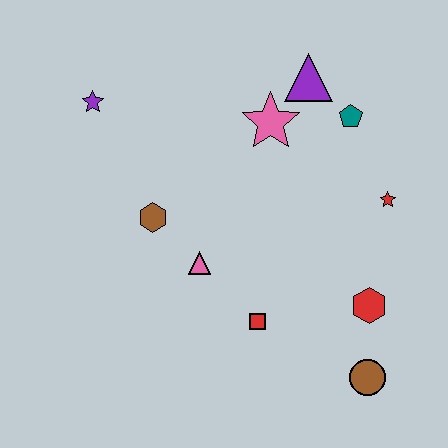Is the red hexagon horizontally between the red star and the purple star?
Yes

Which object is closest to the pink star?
The purple triangle is closest to the pink star.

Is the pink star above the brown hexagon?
Yes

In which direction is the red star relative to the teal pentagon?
The red star is below the teal pentagon.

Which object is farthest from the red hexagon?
The purple star is farthest from the red hexagon.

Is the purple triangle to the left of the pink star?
No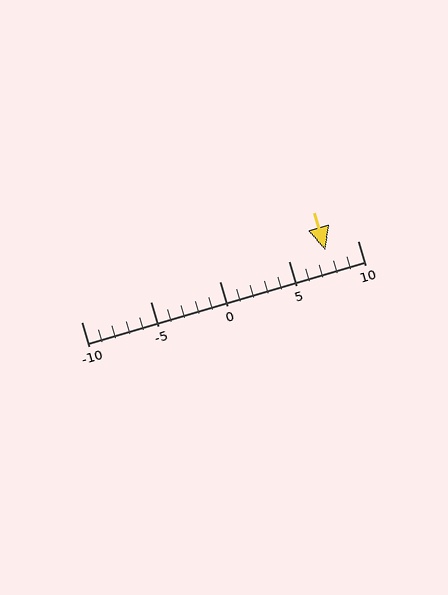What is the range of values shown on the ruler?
The ruler shows values from -10 to 10.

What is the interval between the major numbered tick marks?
The major tick marks are spaced 5 units apart.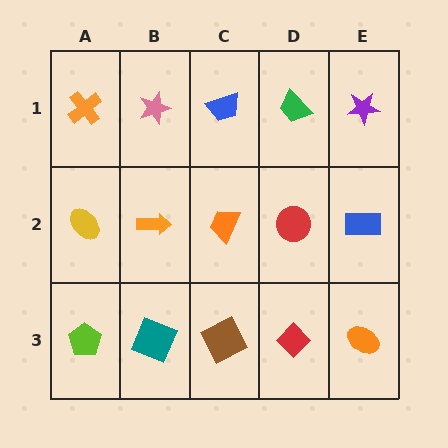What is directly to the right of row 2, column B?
An orange trapezoid.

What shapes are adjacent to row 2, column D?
A green trapezoid (row 1, column D), a red diamond (row 3, column D), an orange trapezoid (row 2, column C), a blue rectangle (row 2, column E).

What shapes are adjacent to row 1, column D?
A red circle (row 2, column D), a blue trapezoid (row 1, column C), a purple star (row 1, column E).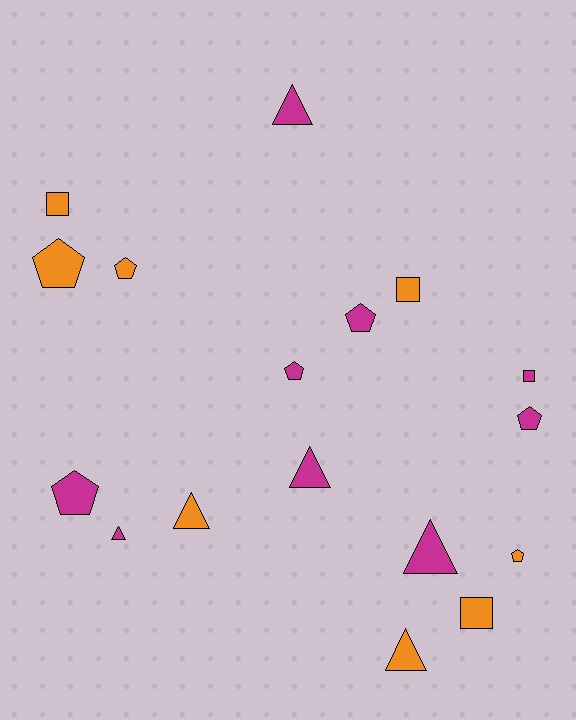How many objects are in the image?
There are 17 objects.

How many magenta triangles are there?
There are 4 magenta triangles.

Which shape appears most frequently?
Pentagon, with 7 objects.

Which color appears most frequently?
Magenta, with 9 objects.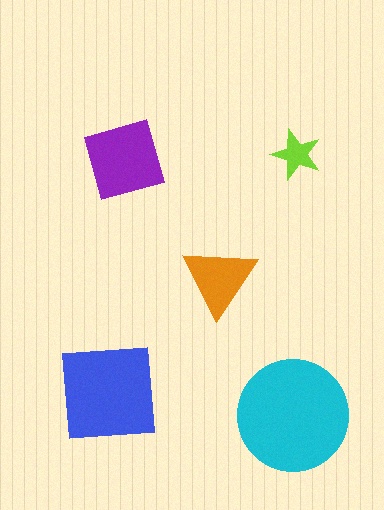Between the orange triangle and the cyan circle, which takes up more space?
The cyan circle.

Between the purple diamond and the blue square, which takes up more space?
The blue square.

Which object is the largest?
The cyan circle.